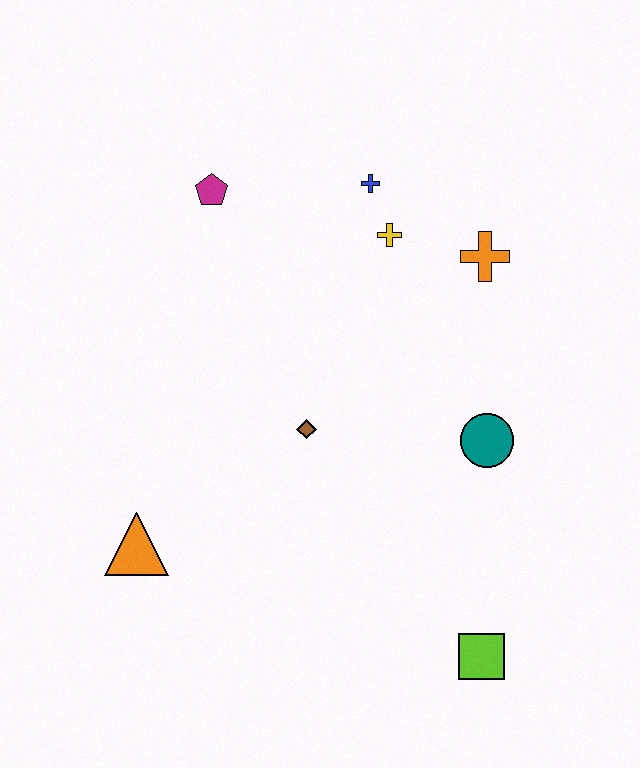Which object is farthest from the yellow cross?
The lime square is farthest from the yellow cross.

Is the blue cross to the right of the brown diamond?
Yes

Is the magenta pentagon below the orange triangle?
No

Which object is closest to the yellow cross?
The blue cross is closest to the yellow cross.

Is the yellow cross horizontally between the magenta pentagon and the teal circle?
Yes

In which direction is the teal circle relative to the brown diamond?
The teal circle is to the right of the brown diamond.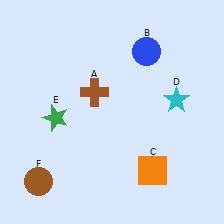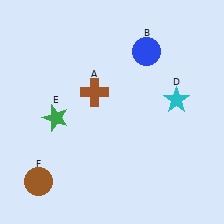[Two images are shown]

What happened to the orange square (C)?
The orange square (C) was removed in Image 2. It was in the bottom-right area of Image 1.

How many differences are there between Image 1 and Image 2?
There is 1 difference between the two images.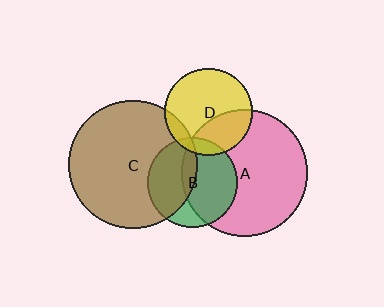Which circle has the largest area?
Circle C (brown).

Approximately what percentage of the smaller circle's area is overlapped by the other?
Approximately 5%.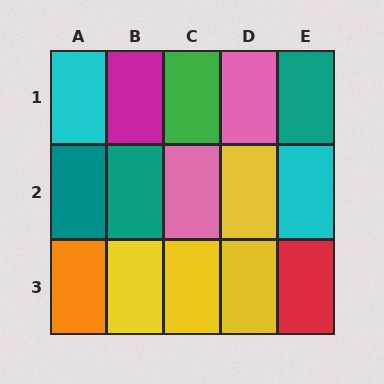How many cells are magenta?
1 cell is magenta.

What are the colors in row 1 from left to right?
Cyan, magenta, green, pink, teal.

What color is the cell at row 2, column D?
Yellow.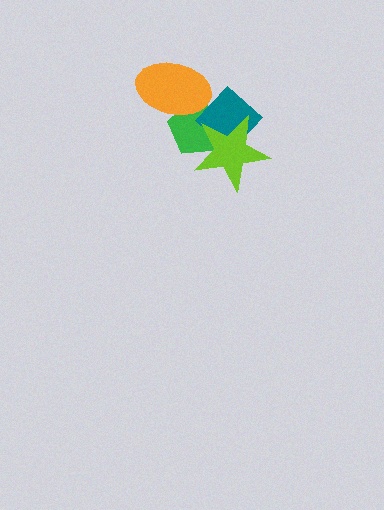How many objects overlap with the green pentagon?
3 objects overlap with the green pentagon.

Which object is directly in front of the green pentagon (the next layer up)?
The teal diamond is directly in front of the green pentagon.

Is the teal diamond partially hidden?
Yes, it is partially covered by another shape.